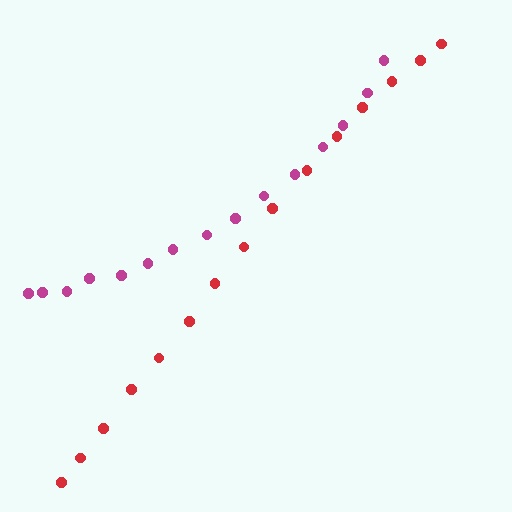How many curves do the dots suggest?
There are 2 distinct paths.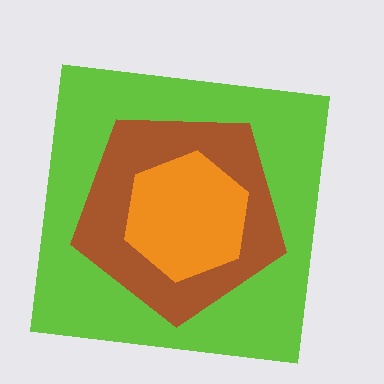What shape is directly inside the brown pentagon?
The orange hexagon.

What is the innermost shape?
The orange hexagon.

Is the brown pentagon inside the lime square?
Yes.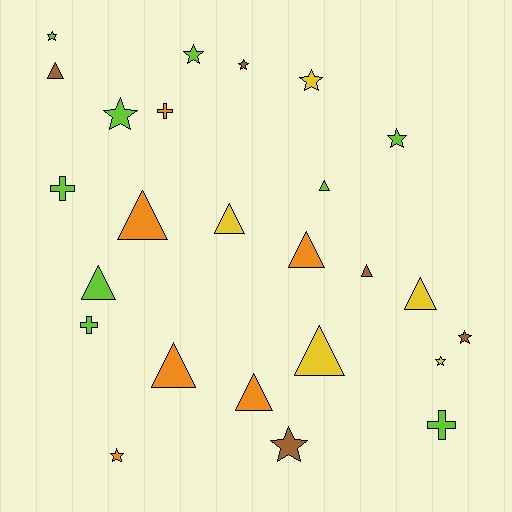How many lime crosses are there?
There are 3 lime crosses.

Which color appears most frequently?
Lime, with 9 objects.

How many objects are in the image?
There are 25 objects.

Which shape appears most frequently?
Triangle, with 11 objects.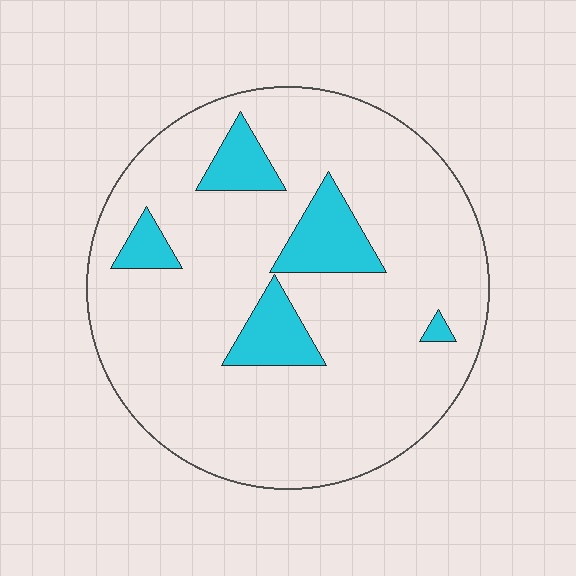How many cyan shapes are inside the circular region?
5.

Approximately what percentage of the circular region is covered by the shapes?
Approximately 15%.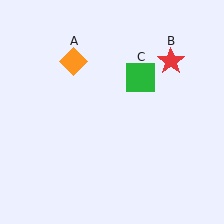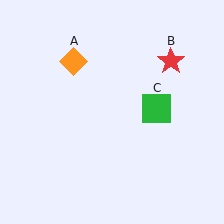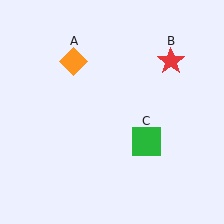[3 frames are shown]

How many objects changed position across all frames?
1 object changed position: green square (object C).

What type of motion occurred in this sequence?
The green square (object C) rotated clockwise around the center of the scene.